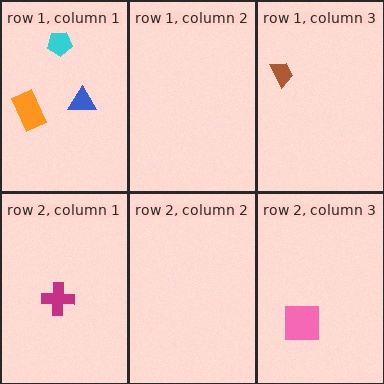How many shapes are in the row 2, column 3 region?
1.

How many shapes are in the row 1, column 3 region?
1.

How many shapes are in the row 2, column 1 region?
1.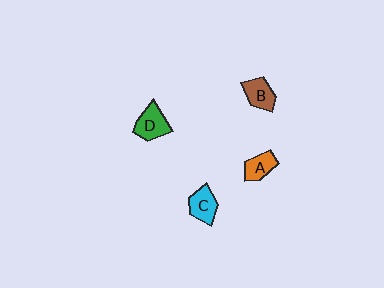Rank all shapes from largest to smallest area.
From largest to smallest: D (green), C (cyan), B (brown), A (orange).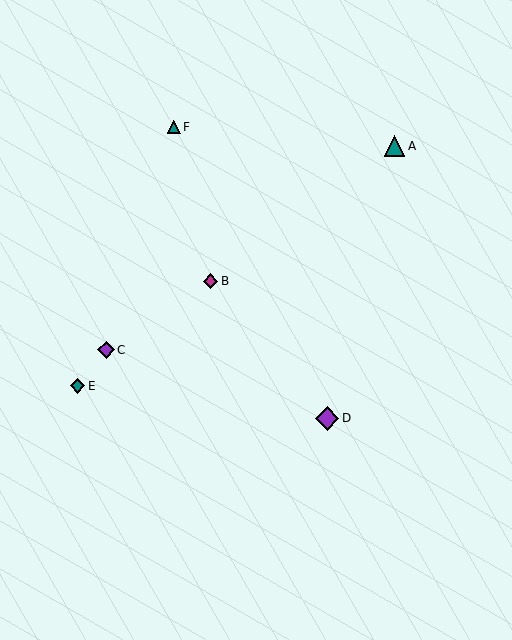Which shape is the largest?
The purple diamond (labeled D) is the largest.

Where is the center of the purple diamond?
The center of the purple diamond is at (106, 350).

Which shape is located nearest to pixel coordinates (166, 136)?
The teal triangle (labeled F) at (174, 127) is nearest to that location.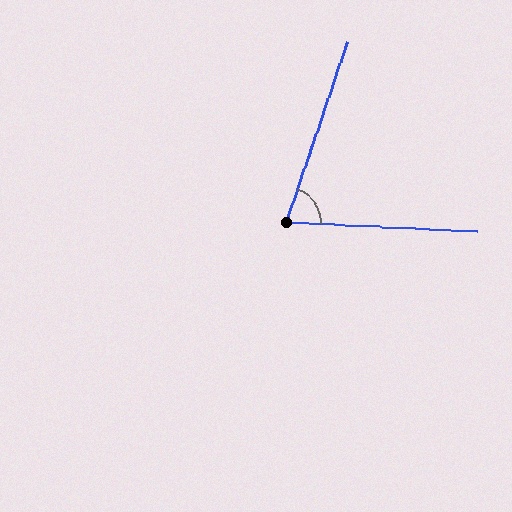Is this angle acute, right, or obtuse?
It is acute.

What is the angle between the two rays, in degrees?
Approximately 74 degrees.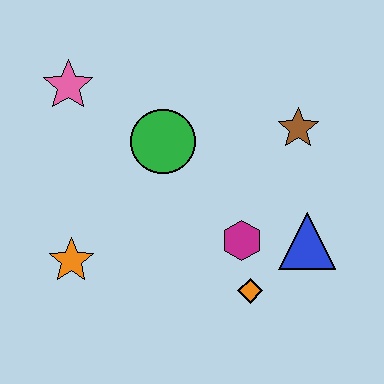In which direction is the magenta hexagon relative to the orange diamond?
The magenta hexagon is above the orange diamond.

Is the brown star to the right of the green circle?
Yes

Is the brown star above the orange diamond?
Yes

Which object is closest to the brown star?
The blue triangle is closest to the brown star.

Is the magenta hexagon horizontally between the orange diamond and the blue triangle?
No